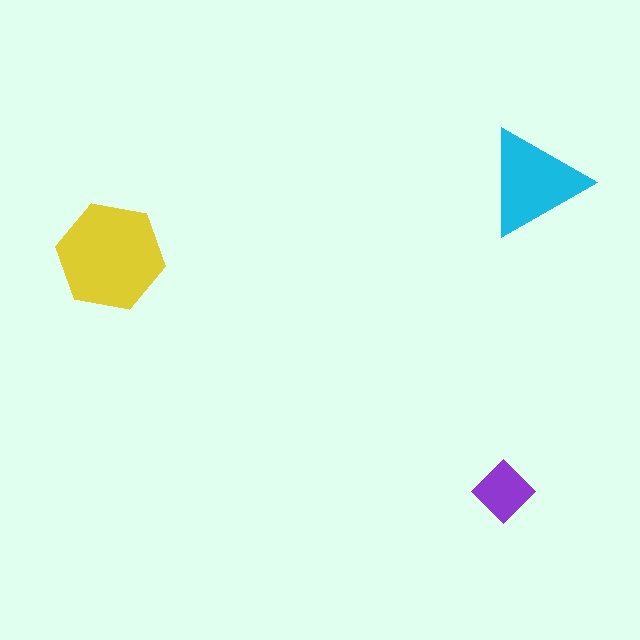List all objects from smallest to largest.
The purple diamond, the cyan triangle, the yellow hexagon.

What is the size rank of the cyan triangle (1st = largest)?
2nd.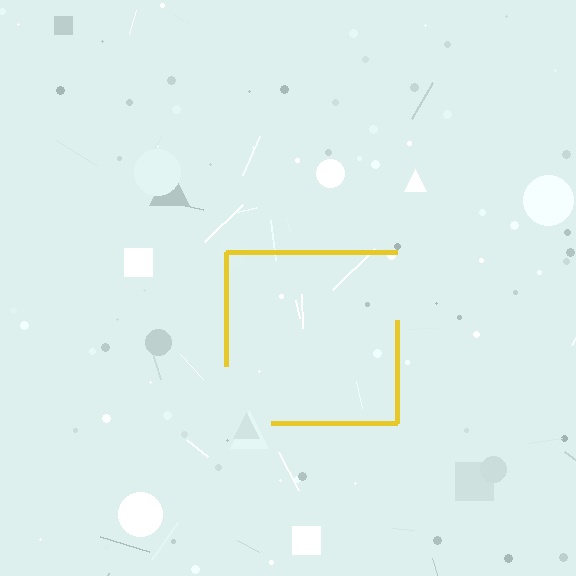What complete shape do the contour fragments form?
The contour fragments form a square.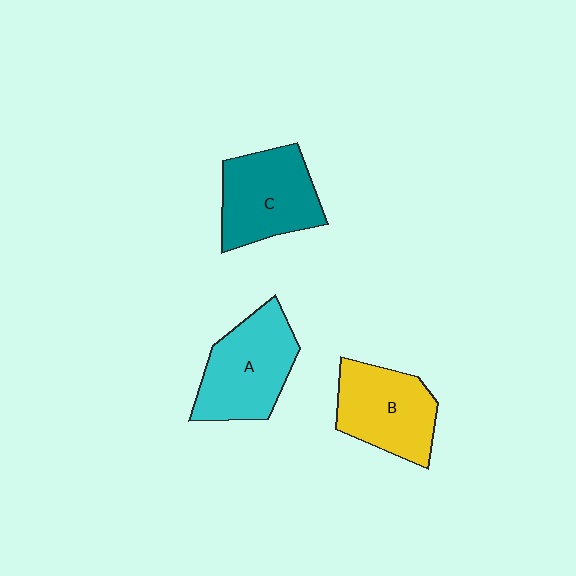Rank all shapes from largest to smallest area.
From largest to smallest: A (cyan), C (teal), B (yellow).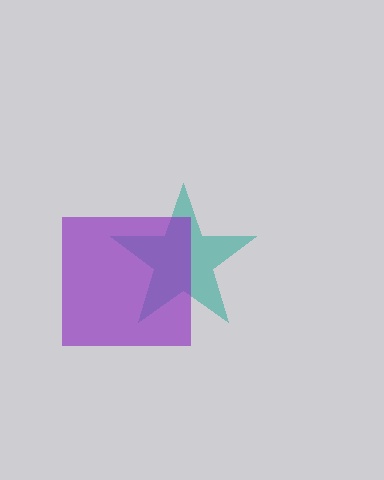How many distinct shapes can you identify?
There are 2 distinct shapes: a teal star, a purple square.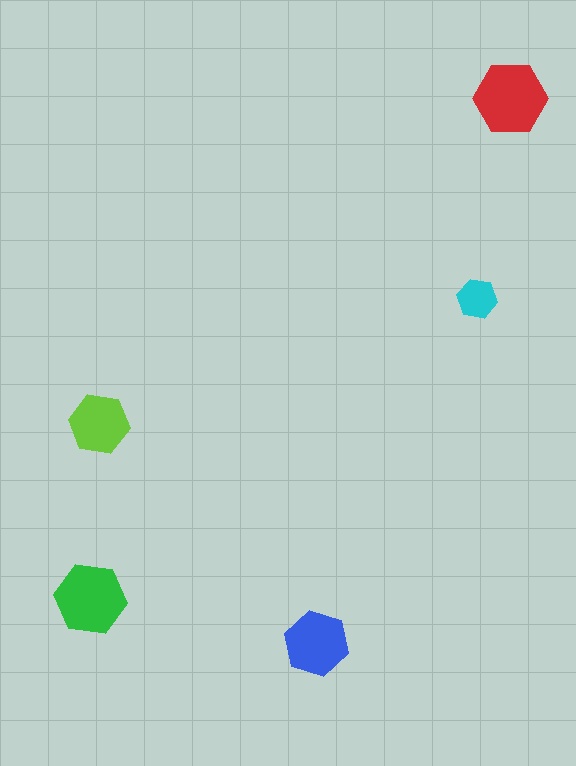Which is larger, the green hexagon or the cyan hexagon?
The green one.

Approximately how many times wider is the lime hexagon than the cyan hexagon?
About 1.5 times wider.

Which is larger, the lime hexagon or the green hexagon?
The green one.